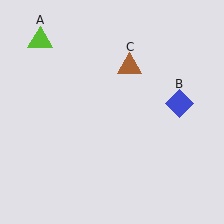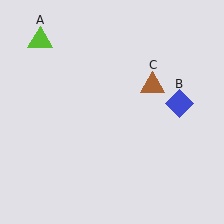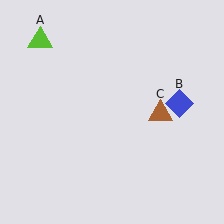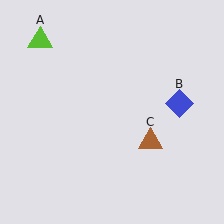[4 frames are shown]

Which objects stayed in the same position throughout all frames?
Lime triangle (object A) and blue diamond (object B) remained stationary.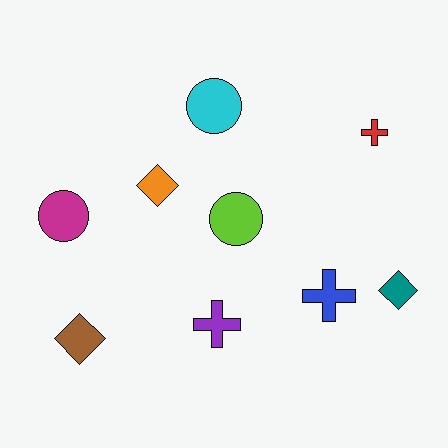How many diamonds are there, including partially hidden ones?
There are 3 diamonds.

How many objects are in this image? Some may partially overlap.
There are 9 objects.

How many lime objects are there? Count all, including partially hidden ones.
There is 1 lime object.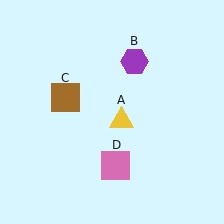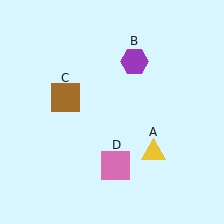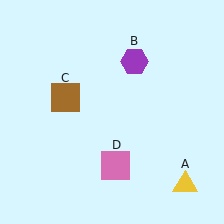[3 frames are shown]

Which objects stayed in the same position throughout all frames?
Purple hexagon (object B) and brown square (object C) and pink square (object D) remained stationary.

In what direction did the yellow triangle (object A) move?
The yellow triangle (object A) moved down and to the right.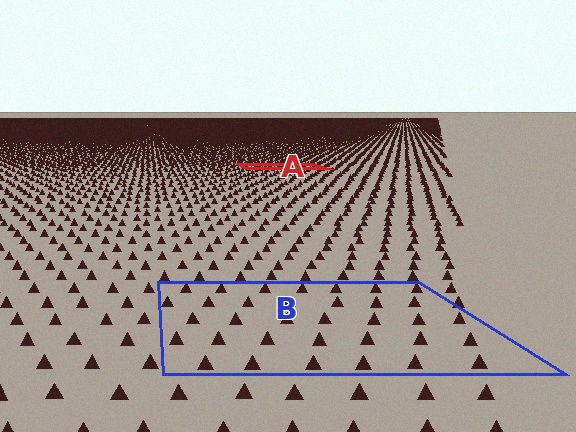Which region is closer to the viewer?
Region B is closer. The texture elements there are larger and more spread out.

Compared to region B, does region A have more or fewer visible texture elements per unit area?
Region A has more texture elements per unit area — they are packed more densely because it is farther away.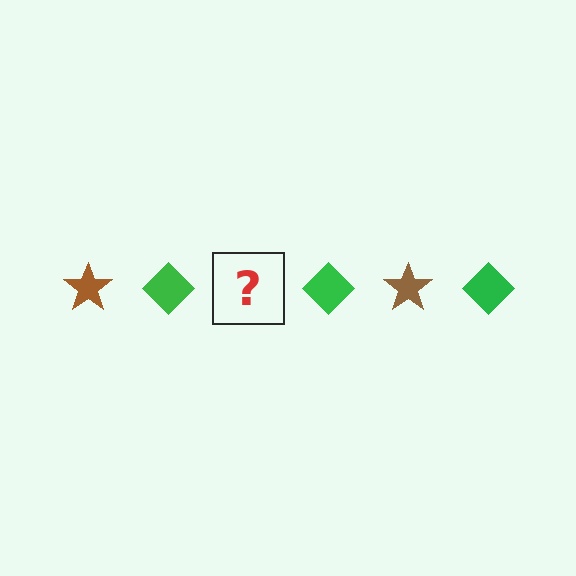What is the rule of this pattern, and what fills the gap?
The rule is that the pattern alternates between brown star and green diamond. The gap should be filled with a brown star.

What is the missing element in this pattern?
The missing element is a brown star.